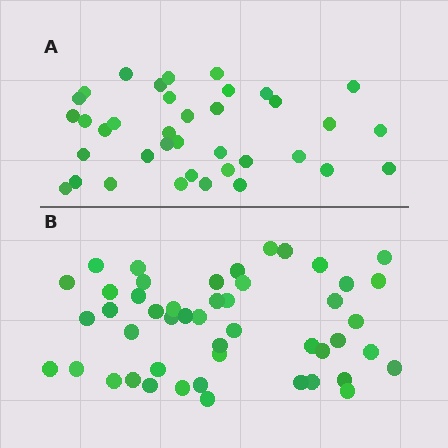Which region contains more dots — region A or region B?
Region B (the bottom region) has more dots.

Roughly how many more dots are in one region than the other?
Region B has roughly 12 or so more dots than region A.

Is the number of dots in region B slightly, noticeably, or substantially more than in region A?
Region B has noticeably more, but not dramatically so. The ratio is roughly 1.3 to 1.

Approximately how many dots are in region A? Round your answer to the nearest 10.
About 40 dots. (The exact count is 37, which rounds to 40.)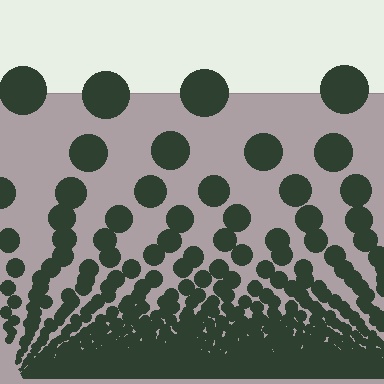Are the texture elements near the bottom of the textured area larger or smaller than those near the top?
Smaller. The gradient is inverted — elements near the bottom are smaller and denser.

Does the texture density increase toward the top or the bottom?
Density increases toward the bottom.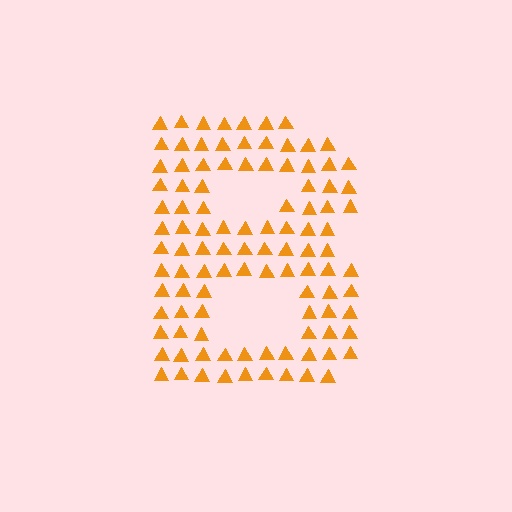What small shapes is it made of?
It is made of small triangles.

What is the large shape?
The large shape is the letter B.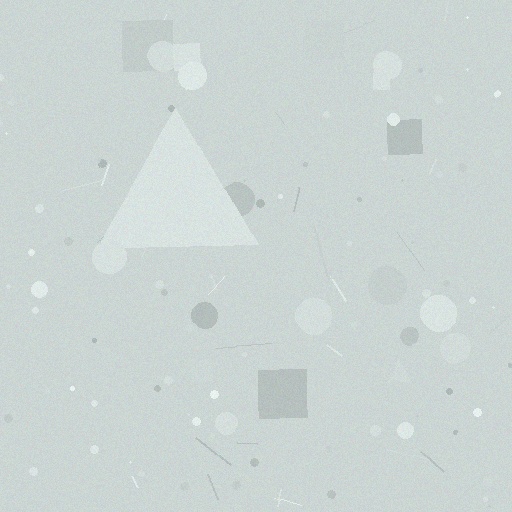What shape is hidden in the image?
A triangle is hidden in the image.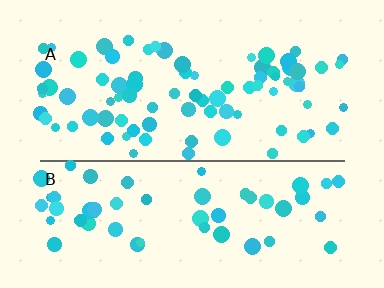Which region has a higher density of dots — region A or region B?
A (the top).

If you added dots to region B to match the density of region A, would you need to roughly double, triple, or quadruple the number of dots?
Approximately double.